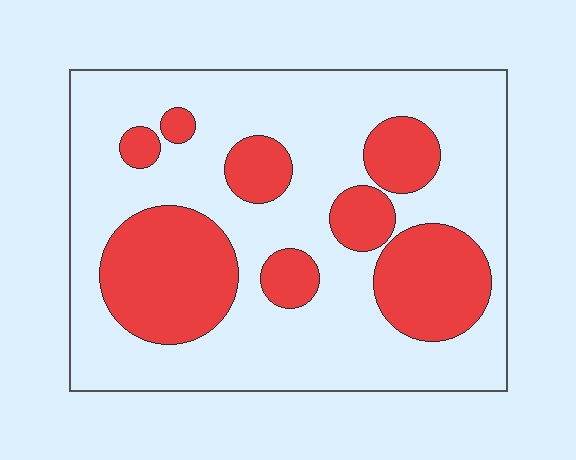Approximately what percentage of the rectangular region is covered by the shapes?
Approximately 30%.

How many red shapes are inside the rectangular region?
8.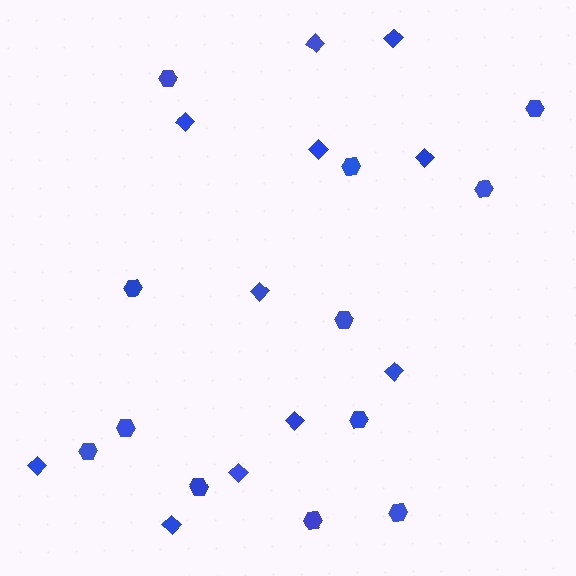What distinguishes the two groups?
There are 2 groups: one group of diamonds (11) and one group of hexagons (12).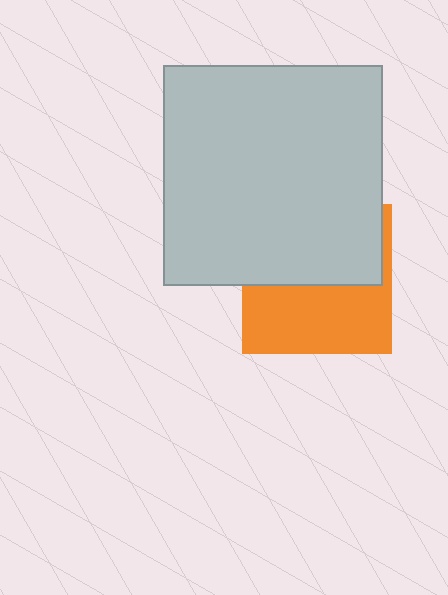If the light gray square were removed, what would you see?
You would see the complete orange square.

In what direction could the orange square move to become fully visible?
The orange square could move down. That would shift it out from behind the light gray square entirely.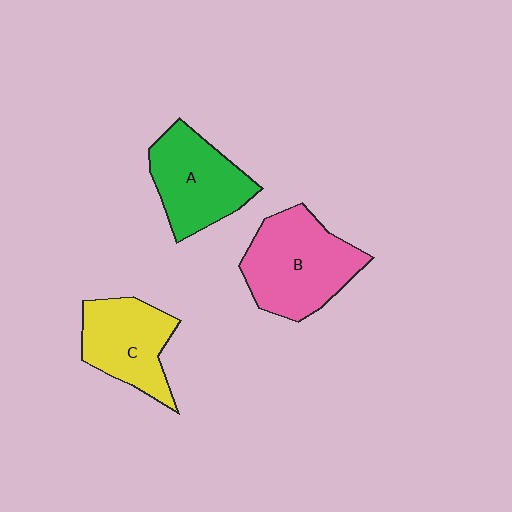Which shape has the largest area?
Shape B (pink).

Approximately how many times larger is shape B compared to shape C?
Approximately 1.3 times.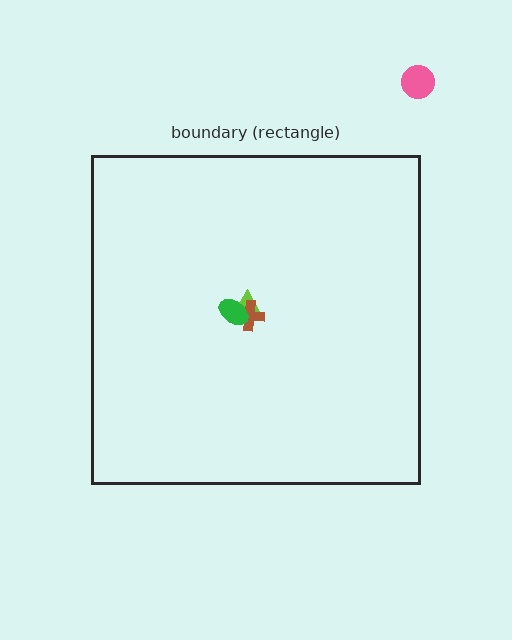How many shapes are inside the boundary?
3 inside, 1 outside.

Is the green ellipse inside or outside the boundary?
Inside.